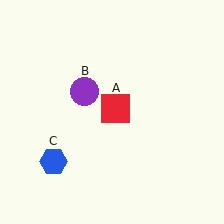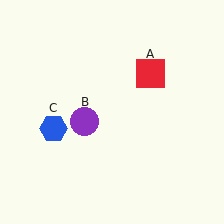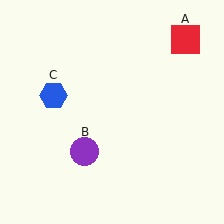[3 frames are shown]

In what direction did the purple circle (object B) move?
The purple circle (object B) moved down.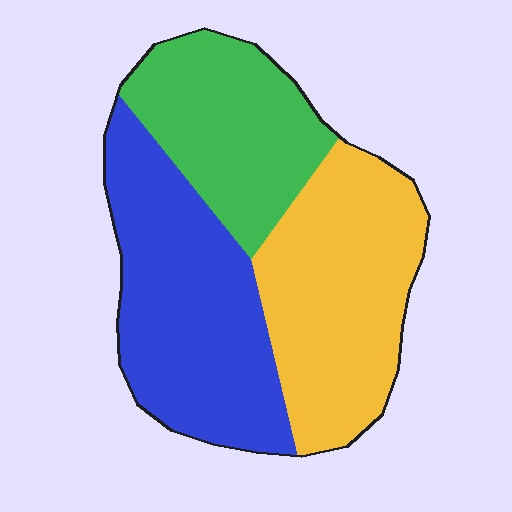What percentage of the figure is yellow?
Yellow covers 36% of the figure.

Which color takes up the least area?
Green, at roughly 25%.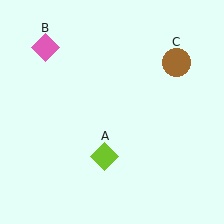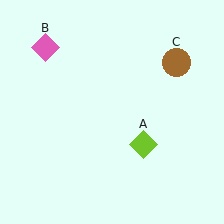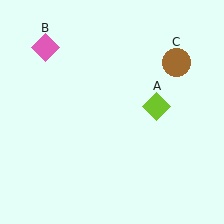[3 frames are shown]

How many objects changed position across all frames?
1 object changed position: lime diamond (object A).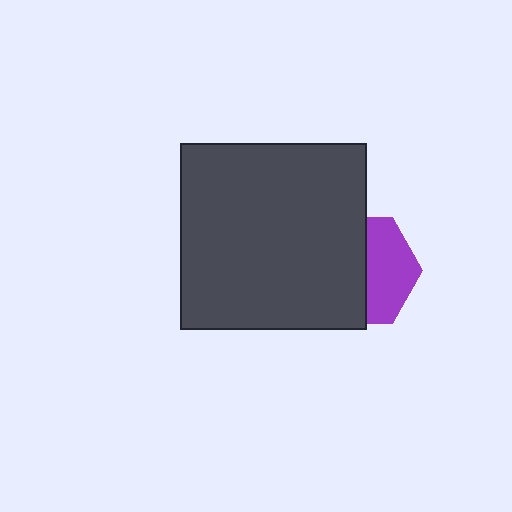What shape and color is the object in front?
The object in front is a dark gray square.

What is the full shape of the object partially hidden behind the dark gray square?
The partially hidden object is a purple hexagon.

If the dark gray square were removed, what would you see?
You would see the complete purple hexagon.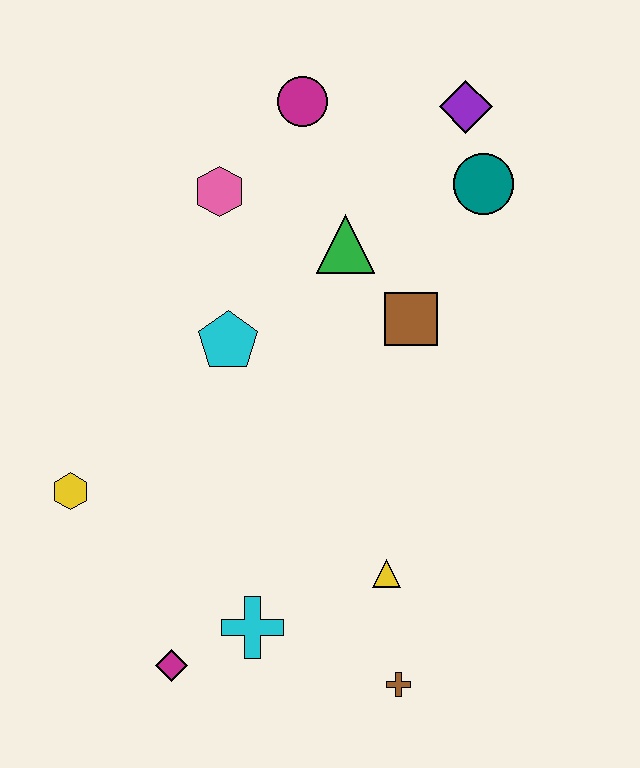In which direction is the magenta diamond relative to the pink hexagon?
The magenta diamond is below the pink hexagon.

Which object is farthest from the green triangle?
The magenta diamond is farthest from the green triangle.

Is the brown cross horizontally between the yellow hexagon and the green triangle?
No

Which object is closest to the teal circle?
The purple diamond is closest to the teal circle.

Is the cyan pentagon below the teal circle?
Yes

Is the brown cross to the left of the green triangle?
No